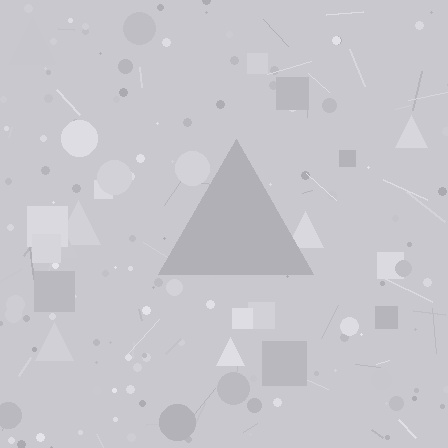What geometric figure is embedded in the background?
A triangle is embedded in the background.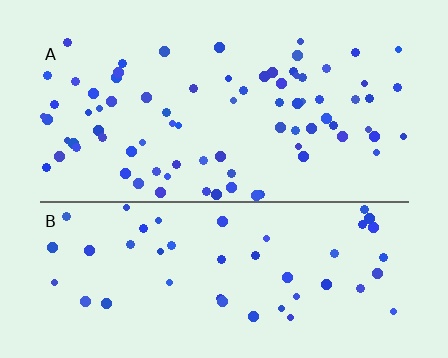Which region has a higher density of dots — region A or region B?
A (the top).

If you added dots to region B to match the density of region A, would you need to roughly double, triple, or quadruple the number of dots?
Approximately double.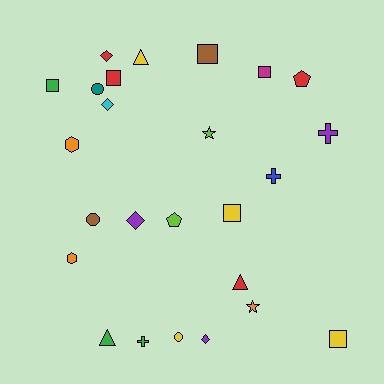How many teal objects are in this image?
There is 1 teal object.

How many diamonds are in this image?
There are 4 diamonds.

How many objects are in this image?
There are 25 objects.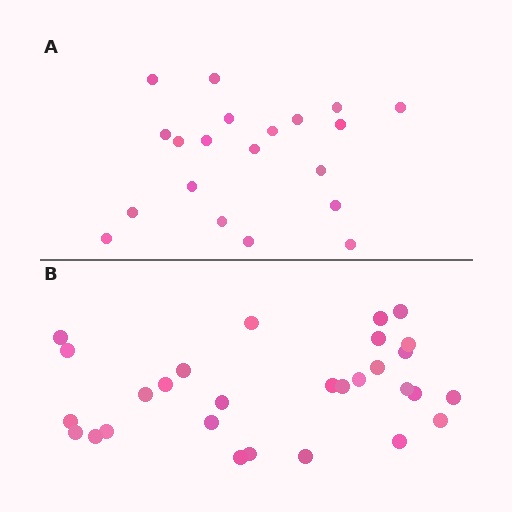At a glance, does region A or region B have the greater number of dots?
Region B (the bottom region) has more dots.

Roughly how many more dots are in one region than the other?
Region B has roughly 8 or so more dots than region A.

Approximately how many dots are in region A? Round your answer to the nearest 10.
About 20 dots.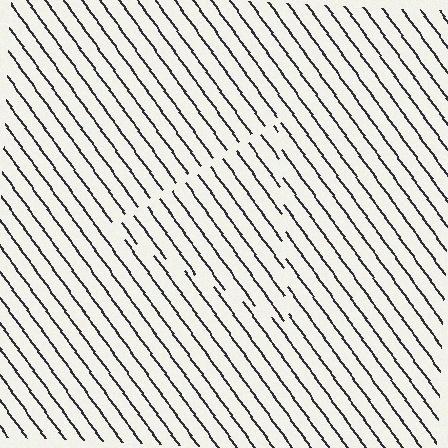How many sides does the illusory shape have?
3 sides — the line-ends trace a triangle.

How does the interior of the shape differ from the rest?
The interior of the shape contains the same grating, shifted by half a period — the contour is defined by the phase discontinuity where line-ends from the inner and outer gratings abut.